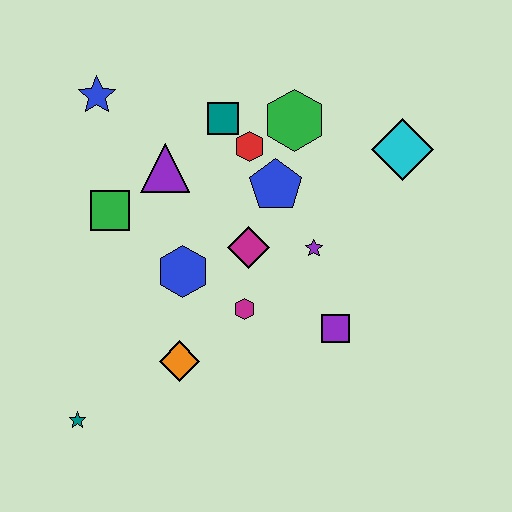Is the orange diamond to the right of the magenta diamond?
No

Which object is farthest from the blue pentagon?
The teal star is farthest from the blue pentagon.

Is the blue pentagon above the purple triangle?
No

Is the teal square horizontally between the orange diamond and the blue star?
No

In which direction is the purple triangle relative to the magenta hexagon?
The purple triangle is above the magenta hexagon.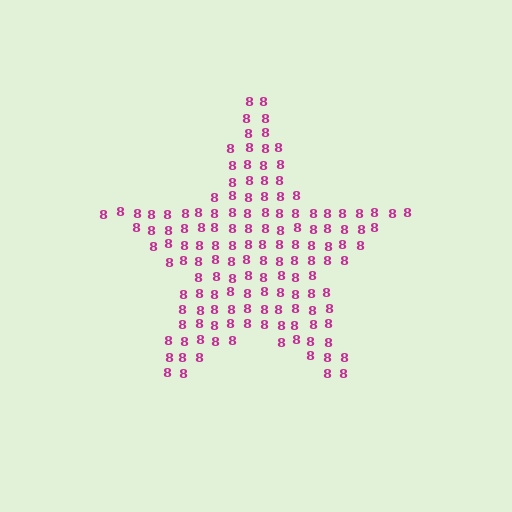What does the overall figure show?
The overall figure shows a star.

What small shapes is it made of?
It is made of small digit 8's.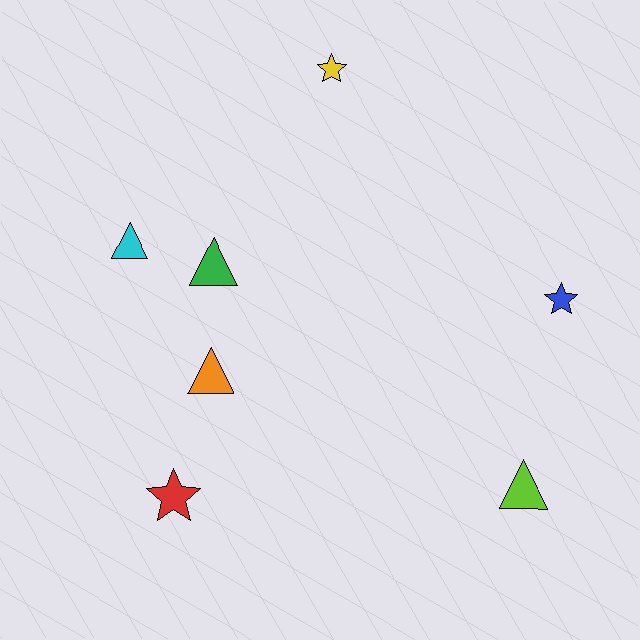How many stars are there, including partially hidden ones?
There are 3 stars.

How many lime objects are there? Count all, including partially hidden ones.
There is 1 lime object.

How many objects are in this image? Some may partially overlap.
There are 7 objects.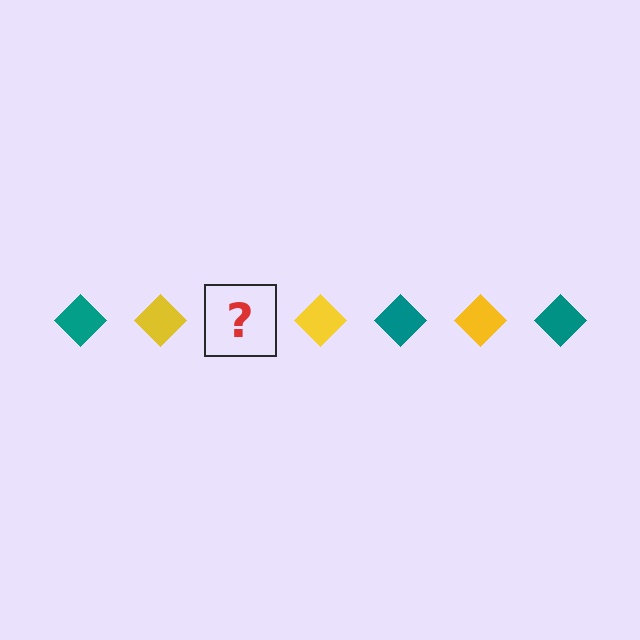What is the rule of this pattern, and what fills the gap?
The rule is that the pattern cycles through teal, yellow diamonds. The gap should be filled with a teal diamond.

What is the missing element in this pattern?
The missing element is a teal diamond.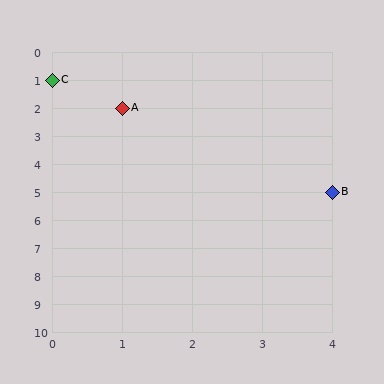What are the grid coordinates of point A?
Point A is at grid coordinates (1, 2).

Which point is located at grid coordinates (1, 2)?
Point A is at (1, 2).